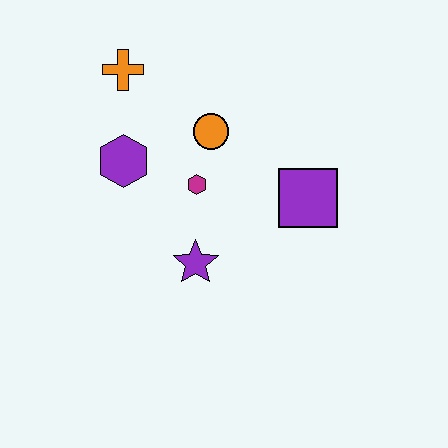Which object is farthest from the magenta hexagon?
The orange cross is farthest from the magenta hexagon.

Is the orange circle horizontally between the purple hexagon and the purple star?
No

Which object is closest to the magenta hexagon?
The orange circle is closest to the magenta hexagon.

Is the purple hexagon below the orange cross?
Yes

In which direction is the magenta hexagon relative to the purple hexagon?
The magenta hexagon is to the right of the purple hexagon.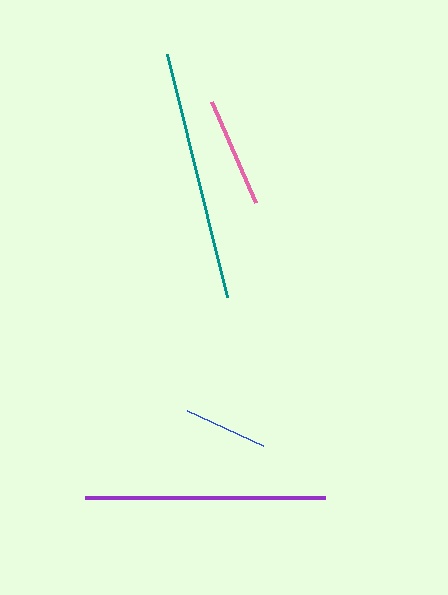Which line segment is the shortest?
The blue line is the shortest at approximately 84 pixels.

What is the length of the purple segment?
The purple segment is approximately 239 pixels long.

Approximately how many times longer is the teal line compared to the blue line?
The teal line is approximately 3.0 times the length of the blue line.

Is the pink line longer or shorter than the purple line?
The purple line is longer than the pink line.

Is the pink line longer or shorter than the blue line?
The pink line is longer than the blue line.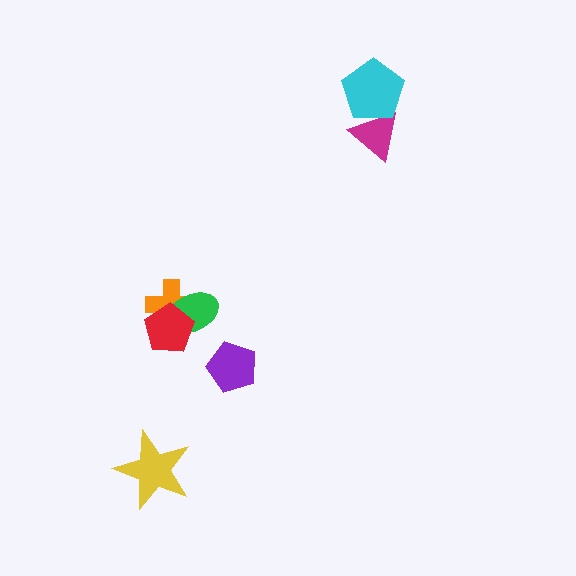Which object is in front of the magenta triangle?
The cyan pentagon is in front of the magenta triangle.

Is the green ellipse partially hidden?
Yes, it is partially covered by another shape.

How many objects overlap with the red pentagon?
2 objects overlap with the red pentagon.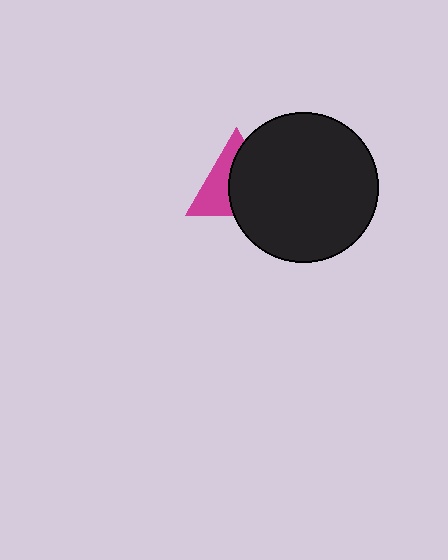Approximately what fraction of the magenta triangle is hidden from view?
Roughly 56% of the magenta triangle is hidden behind the black circle.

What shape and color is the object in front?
The object in front is a black circle.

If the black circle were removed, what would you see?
You would see the complete magenta triangle.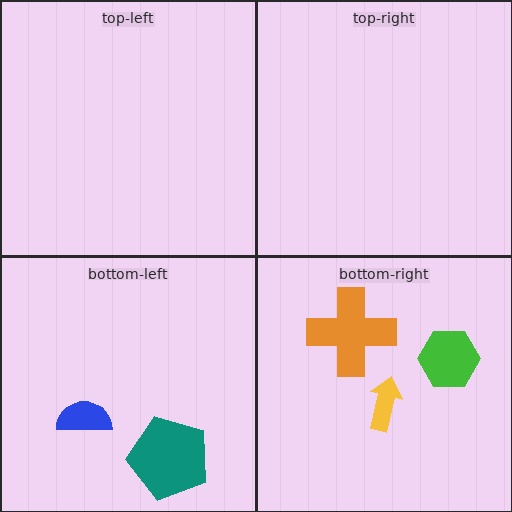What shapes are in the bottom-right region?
The green hexagon, the yellow arrow, the orange cross.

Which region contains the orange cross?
The bottom-right region.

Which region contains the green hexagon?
The bottom-right region.